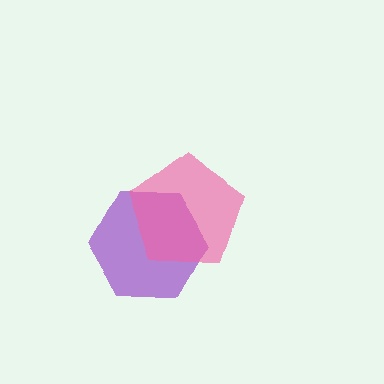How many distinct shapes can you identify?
There are 2 distinct shapes: a purple hexagon, a pink pentagon.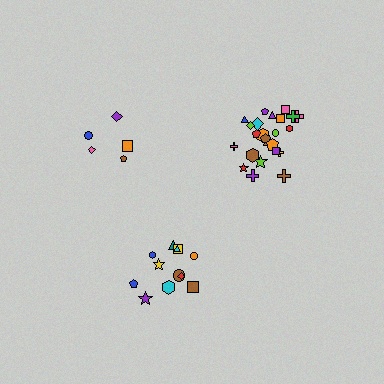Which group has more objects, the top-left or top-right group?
The top-right group.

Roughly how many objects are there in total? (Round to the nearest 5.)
Roughly 40 objects in total.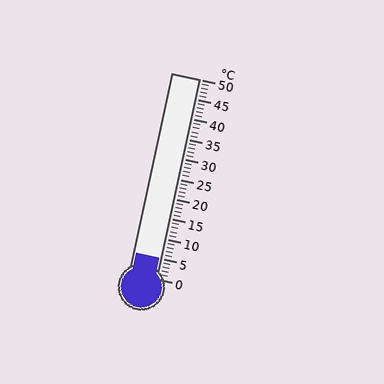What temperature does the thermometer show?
The thermometer shows approximately 5°C.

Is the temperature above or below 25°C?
The temperature is below 25°C.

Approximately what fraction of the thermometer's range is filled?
The thermometer is filled to approximately 10% of its range.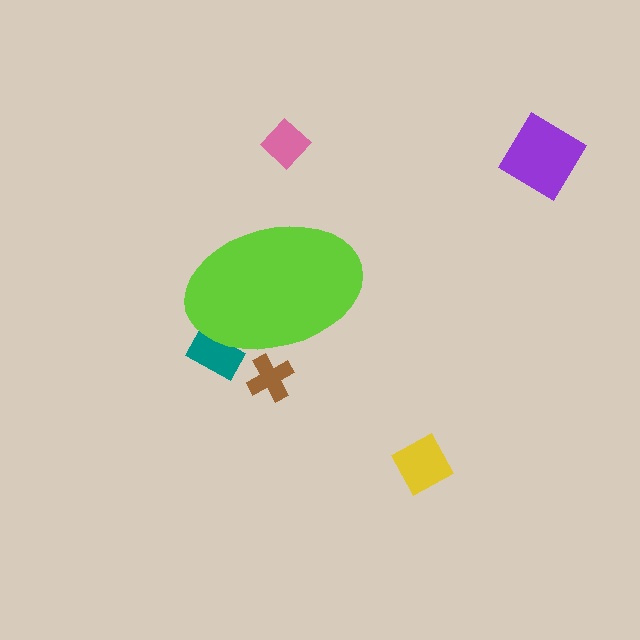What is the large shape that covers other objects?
A lime ellipse.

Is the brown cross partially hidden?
Yes, the brown cross is partially hidden behind the lime ellipse.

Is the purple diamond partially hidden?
No, the purple diamond is fully visible.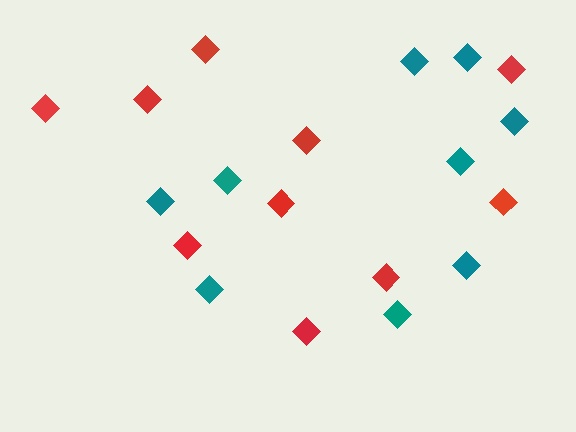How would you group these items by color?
There are 2 groups: one group of teal diamonds (9) and one group of red diamonds (10).